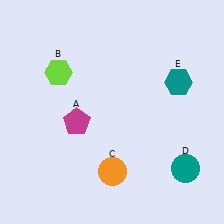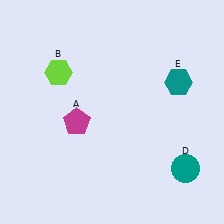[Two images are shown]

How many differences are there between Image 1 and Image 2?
There is 1 difference between the two images.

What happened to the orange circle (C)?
The orange circle (C) was removed in Image 2. It was in the bottom-right area of Image 1.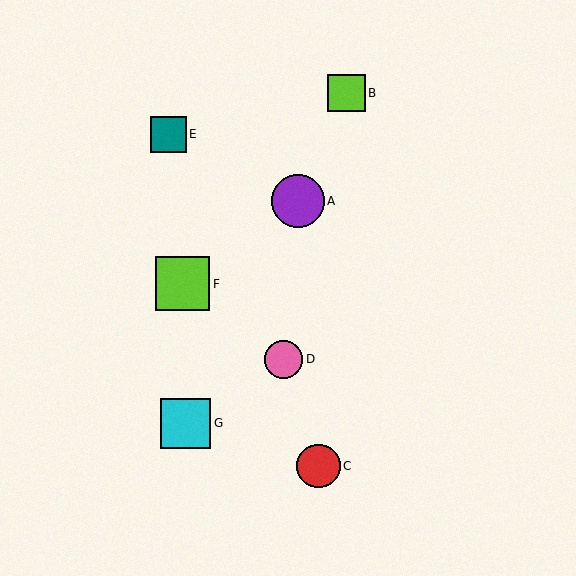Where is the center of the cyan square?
The center of the cyan square is at (186, 423).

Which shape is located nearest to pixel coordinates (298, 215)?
The purple circle (labeled A) at (298, 201) is nearest to that location.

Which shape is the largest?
The lime square (labeled F) is the largest.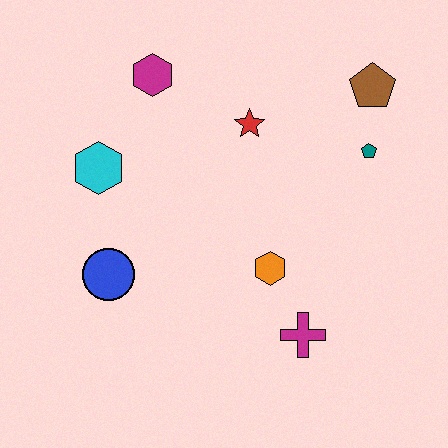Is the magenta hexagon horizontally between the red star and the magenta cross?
No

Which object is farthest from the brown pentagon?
The blue circle is farthest from the brown pentagon.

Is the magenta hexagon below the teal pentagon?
No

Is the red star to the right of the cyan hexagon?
Yes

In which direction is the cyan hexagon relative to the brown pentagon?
The cyan hexagon is to the left of the brown pentagon.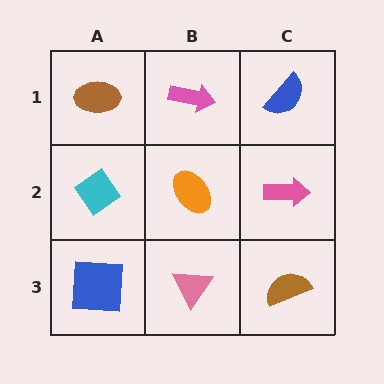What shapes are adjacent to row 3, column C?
A pink arrow (row 2, column C), a pink triangle (row 3, column B).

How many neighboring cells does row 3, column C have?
2.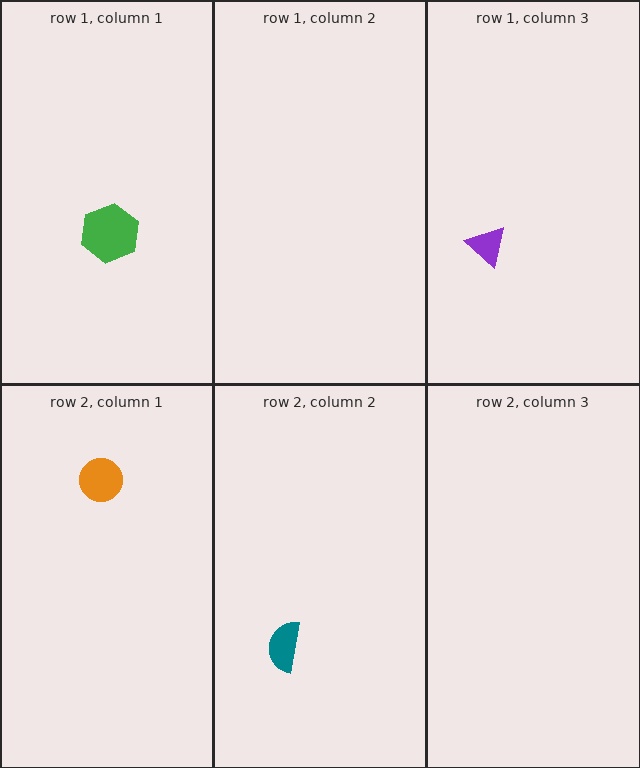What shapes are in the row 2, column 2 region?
The teal semicircle.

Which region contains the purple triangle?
The row 1, column 3 region.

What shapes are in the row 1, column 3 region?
The purple triangle.